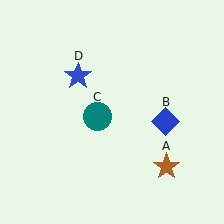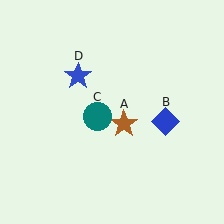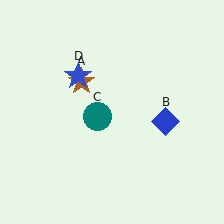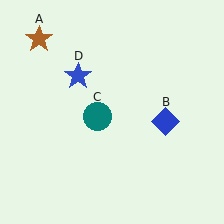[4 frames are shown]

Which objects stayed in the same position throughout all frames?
Blue diamond (object B) and teal circle (object C) and blue star (object D) remained stationary.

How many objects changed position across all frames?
1 object changed position: brown star (object A).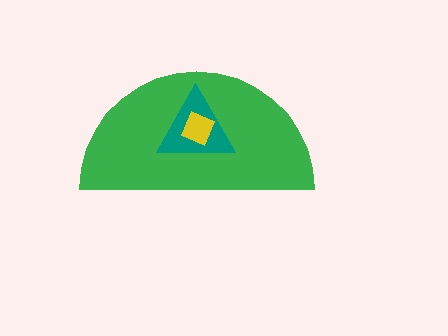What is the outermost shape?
The green semicircle.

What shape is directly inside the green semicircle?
The teal triangle.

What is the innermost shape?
The yellow diamond.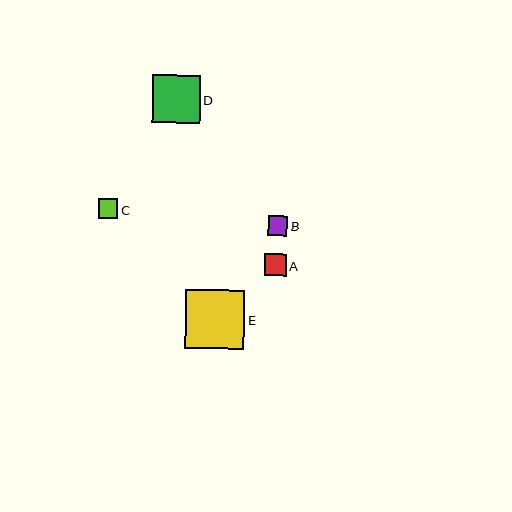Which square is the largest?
Square E is the largest with a size of approximately 59 pixels.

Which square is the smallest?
Square C is the smallest with a size of approximately 19 pixels.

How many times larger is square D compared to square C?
Square D is approximately 2.5 times the size of square C.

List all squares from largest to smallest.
From largest to smallest: E, D, A, B, C.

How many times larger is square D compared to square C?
Square D is approximately 2.5 times the size of square C.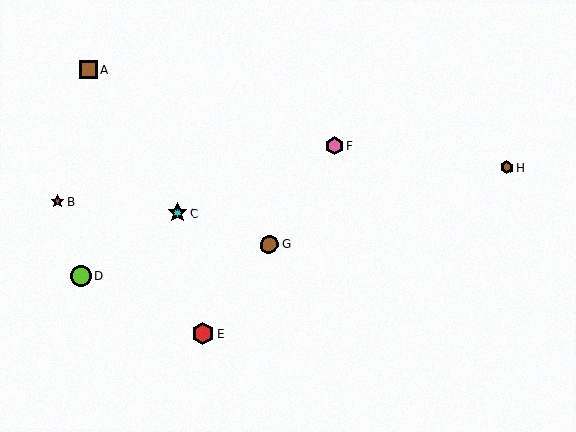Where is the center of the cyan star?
The center of the cyan star is at (178, 213).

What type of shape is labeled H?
Shape H is a brown hexagon.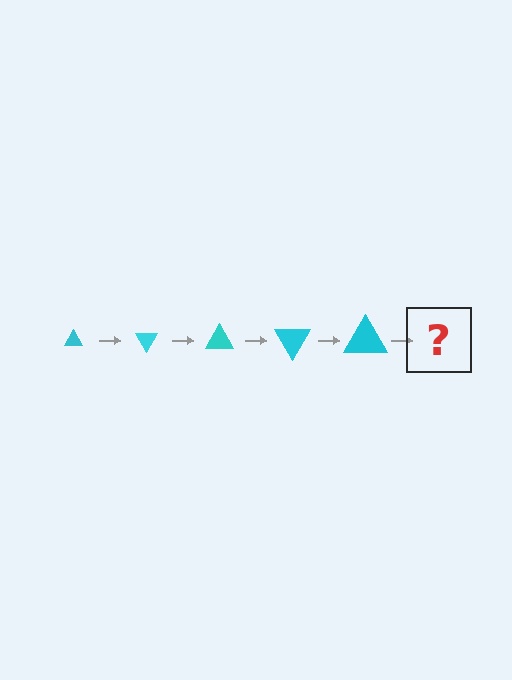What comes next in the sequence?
The next element should be a triangle, larger than the previous one and rotated 300 degrees from the start.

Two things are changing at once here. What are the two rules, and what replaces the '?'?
The two rules are that the triangle grows larger each step and it rotates 60 degrees each step. The '?' should be a triangle, larger than the previous one and rotated 300 degrees from the start.